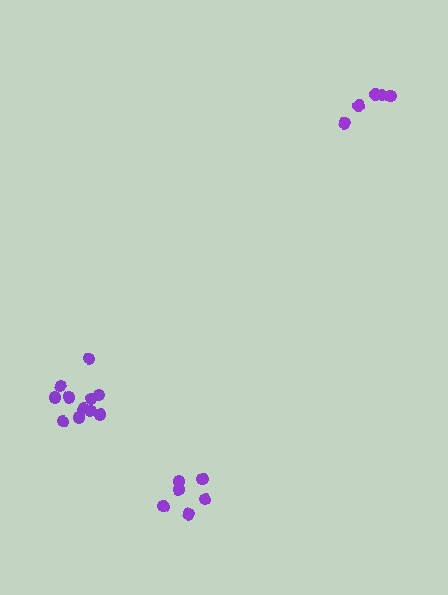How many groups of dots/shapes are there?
There are 3 groups.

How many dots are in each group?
Group 1: 6 dots, Group 2: 5 dots, Group 3: 11 dots (22 total).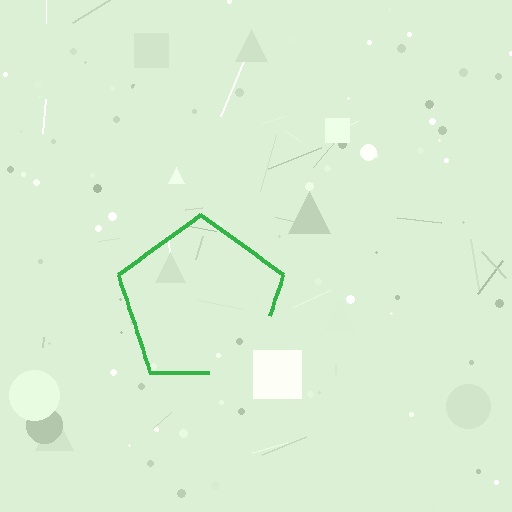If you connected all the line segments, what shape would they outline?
They would outline a pentagon.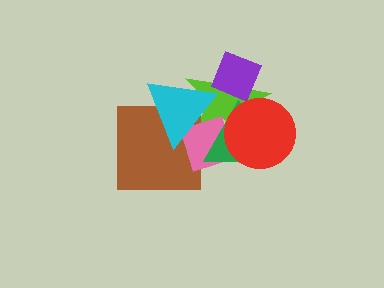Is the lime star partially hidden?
Yes, it is partially covered by another shape.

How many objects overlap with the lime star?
5 objects overlap with the lime star.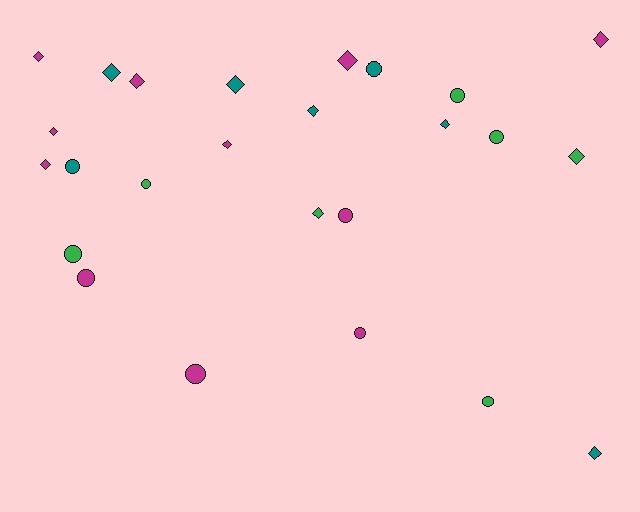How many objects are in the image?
There are 25 objects.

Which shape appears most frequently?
Diamond, with 14 objects.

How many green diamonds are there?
There are 2 green diamonds.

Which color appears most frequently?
Magenta, with 11 objects.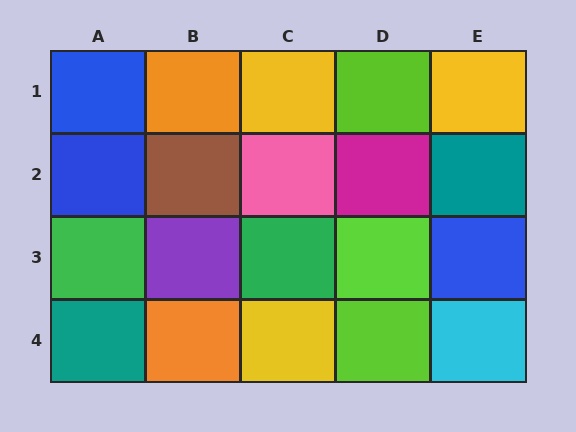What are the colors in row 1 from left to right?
Blue, orange, yellow, lime, yellow.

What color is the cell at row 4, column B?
Orange.